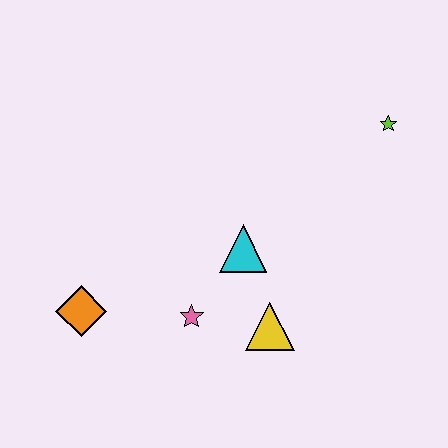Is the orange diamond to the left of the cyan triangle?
Yes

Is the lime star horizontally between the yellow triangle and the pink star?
No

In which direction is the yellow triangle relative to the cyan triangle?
The yellow triangle is below the cyan triangle.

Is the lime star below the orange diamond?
No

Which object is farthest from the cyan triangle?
The lime star is farthest from the cyan triangle.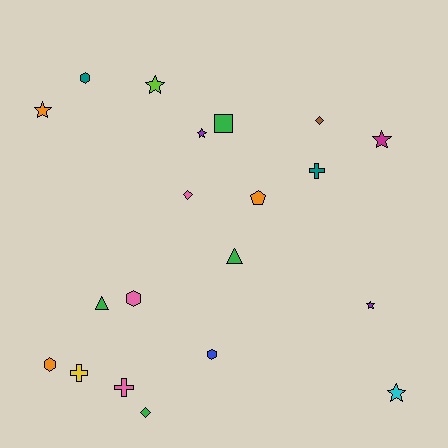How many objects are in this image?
There are 20 objects.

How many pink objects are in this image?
There are 3 pink objects.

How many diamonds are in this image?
There are 3 diamonds.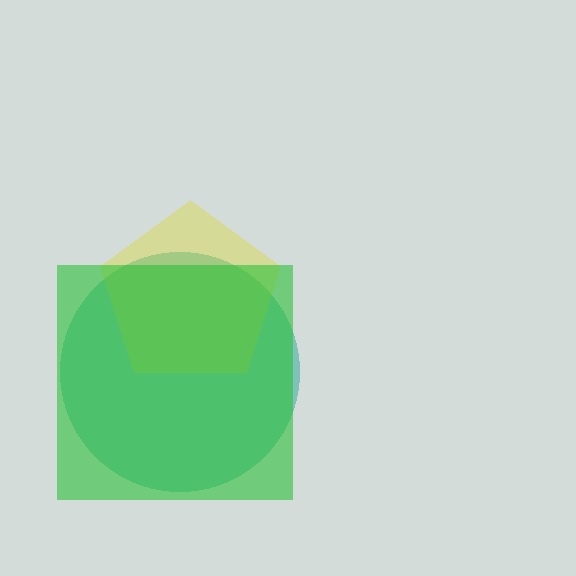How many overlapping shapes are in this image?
There are 3 overlapping shapes in the image.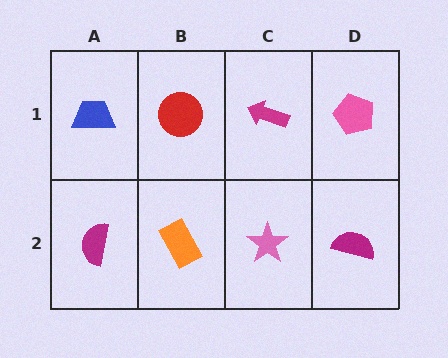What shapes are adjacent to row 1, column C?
A pink star (row 2, column C), a red circle (row 1, column B), a pink pentagon (row 1, column D).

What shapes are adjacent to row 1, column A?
A magenta semicircle (row 2, column A), a red circle (row 1, column B).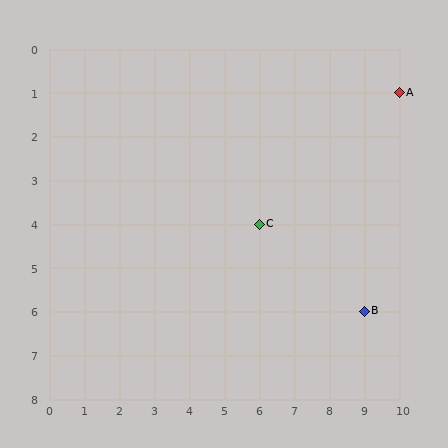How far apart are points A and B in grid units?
Points A and B are 1 column and 5 rows apart (about 5.1 grid units diagonally).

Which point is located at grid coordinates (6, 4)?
Point C is at (6, 4).